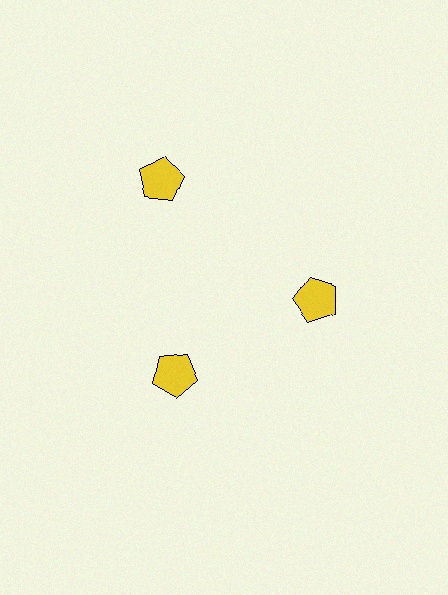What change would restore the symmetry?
The symmetry would be restored by moving it inward, back onto the ring so that all 3 pentagons sit at equal angles and equal distance from the center.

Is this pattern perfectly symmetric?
No. The 3 yellow pentagons are arranged in a ring, but one element near the 11 o'clock position is pushed outward from the center, breaking the 3-fold rotational symmetry.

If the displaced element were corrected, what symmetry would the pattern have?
It would have 3-fold rotational symmetry — the pattern would map onto itself every 120 degrees.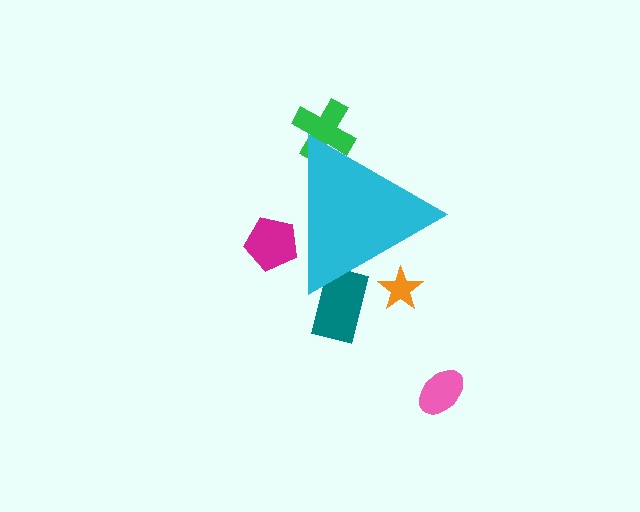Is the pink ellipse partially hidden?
No, the pink ellipse is fully visible.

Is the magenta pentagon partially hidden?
Yes, the magenta pentagon is partially hidden behind the cyan triangle.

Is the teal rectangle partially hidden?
Yes, the teal rectangle is partially hidden behind the cyan triangle.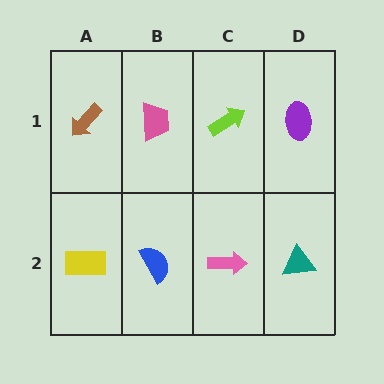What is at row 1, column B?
A pink trapezoid.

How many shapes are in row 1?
4 shapes.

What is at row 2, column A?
A yellow rectangle.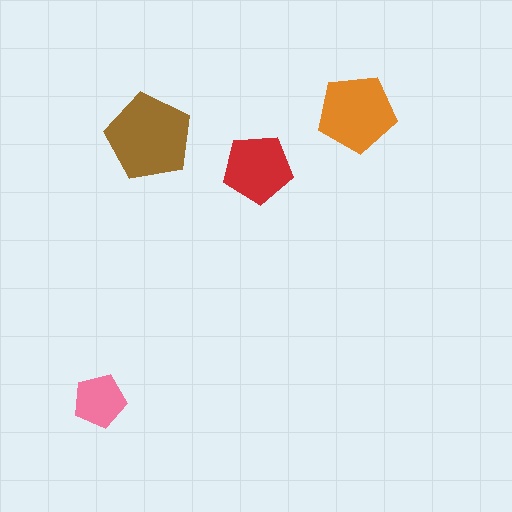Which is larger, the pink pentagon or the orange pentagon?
The orange one.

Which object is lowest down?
The pink pentagon is bottommost.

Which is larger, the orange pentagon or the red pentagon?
The orange one.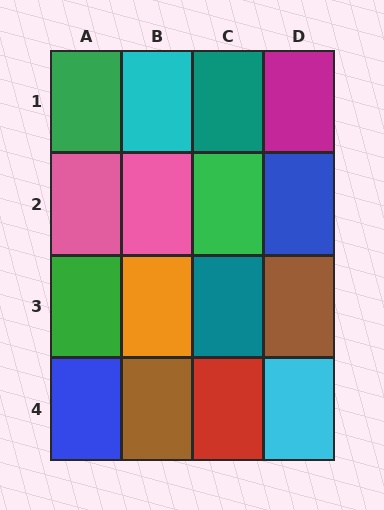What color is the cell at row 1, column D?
Magenta.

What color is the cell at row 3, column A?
Green.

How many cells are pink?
2 cells are pink.